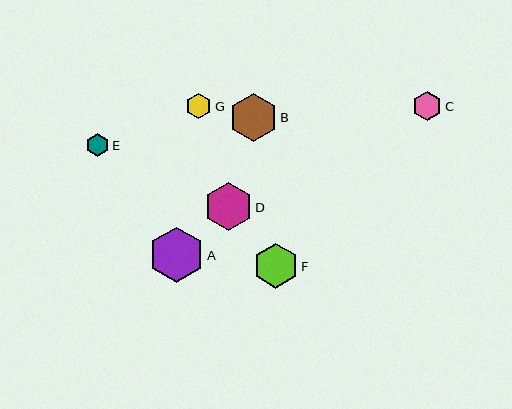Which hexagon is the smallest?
Hexagon E is the smallest with a size of approximately 23 pixels.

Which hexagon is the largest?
Hexagon A is the largest with a size of approximately 55 pixels.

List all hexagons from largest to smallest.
From largest to smallest: A, D, B, F, C, G, E.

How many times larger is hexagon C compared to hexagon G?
Hexagon C is approximately 1.1 times the size of hexagon G.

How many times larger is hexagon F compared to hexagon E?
Hexagon F is approximately 1.9 times the size of hexagon E.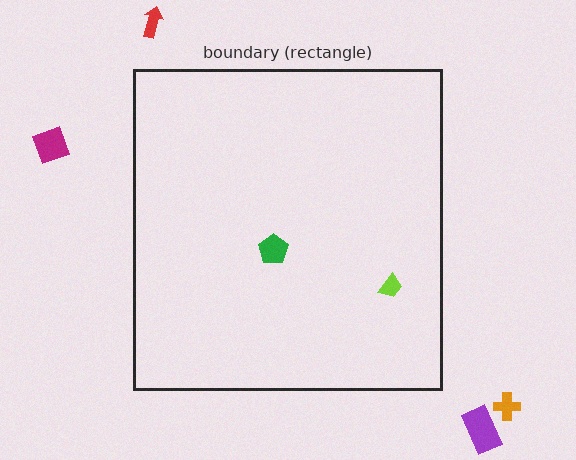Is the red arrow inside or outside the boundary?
Outside.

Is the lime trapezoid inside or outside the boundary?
Inside.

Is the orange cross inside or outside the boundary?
Outside.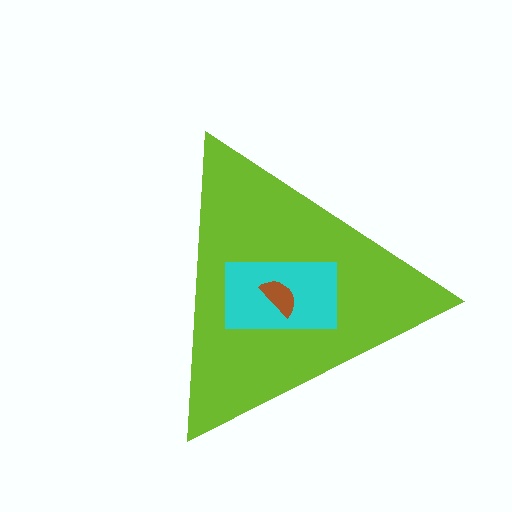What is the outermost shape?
The lime triangle.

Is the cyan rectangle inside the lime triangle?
Yes.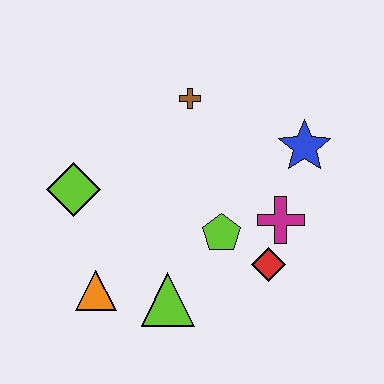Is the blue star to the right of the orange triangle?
Yes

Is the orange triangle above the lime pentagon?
No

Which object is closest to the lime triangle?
The orange triangle is closest to the lime triangle.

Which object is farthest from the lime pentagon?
The lime diamond is farthest from the lime pentagon.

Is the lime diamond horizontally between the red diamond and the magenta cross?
No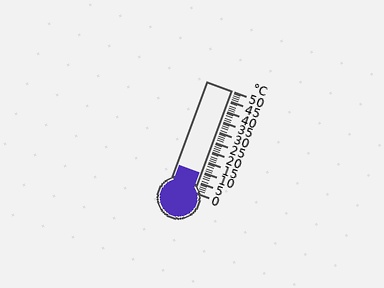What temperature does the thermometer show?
The thermometer shows approximately 9°C.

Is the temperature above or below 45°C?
The temperature is below 45°C.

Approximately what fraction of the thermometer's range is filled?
The thermometer is filled to approximately 20% of its range.